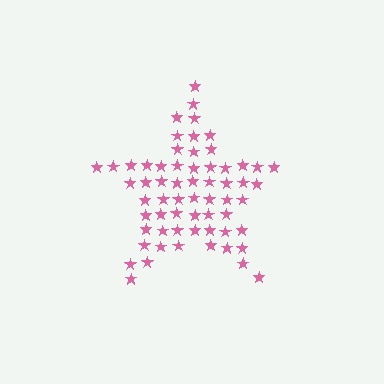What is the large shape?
The large shape is a star.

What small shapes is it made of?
It is made of small stars.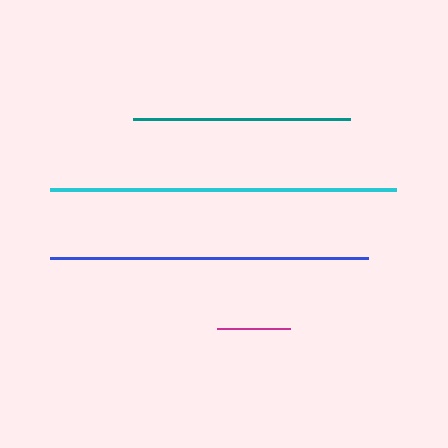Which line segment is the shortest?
The magenta line is the shortest at approximately 73 pixels.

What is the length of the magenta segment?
The magenta segment is approximately 73 pixels long.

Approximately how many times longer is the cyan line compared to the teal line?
The cyan line is approximately 1.6 times the length of the teal line.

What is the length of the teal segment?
The teal segment is approximately 217 pixels long.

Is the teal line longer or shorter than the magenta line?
The teal line is longer than the magenta line.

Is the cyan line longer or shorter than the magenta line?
The cyan line is longer than the magenta line.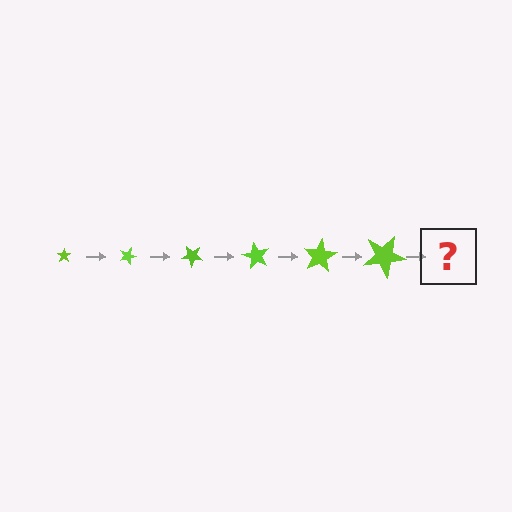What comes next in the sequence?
The next element should be a star, larger than the previous one and rotated 120 degrees from the start.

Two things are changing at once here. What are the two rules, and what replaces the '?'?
The two rules are that the star grows larger each step and it rotates 20 degrees each step. The '?' should be a star, larger than the previous one and rotated 120 degrees from the start.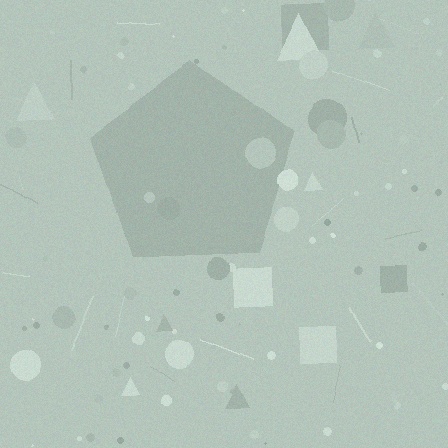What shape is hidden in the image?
A pentagon is hidden in the image.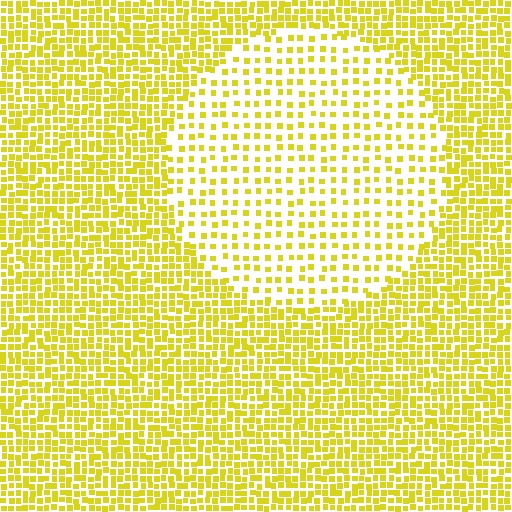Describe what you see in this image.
The image contains small yellow elements arranged at two different densities. A circle-shaped region is visible where the elements are less densely packed than the surrounding area.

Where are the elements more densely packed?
The elements are more densely packed outside the circle boundary.